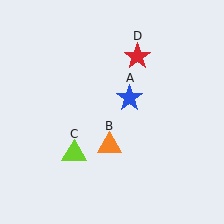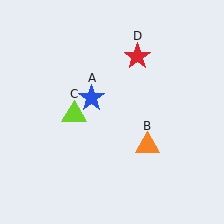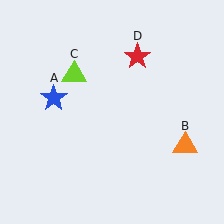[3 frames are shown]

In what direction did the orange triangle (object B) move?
The orange triangle (object B) moved right.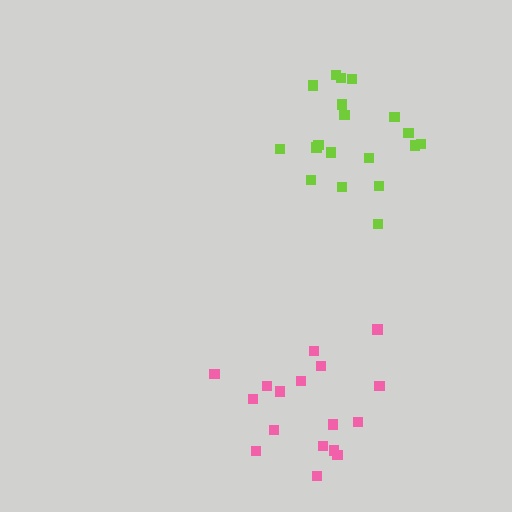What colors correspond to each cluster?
The clusters are colored: pink, lime.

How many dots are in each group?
Group 1: 17 dots, Group 2: 19 dots (36 total).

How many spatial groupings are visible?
There are 2 spatial groupings.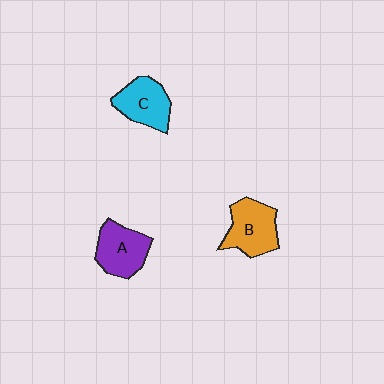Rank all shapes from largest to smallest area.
From largest to smallest: B (orange), A (purple), C (cyan).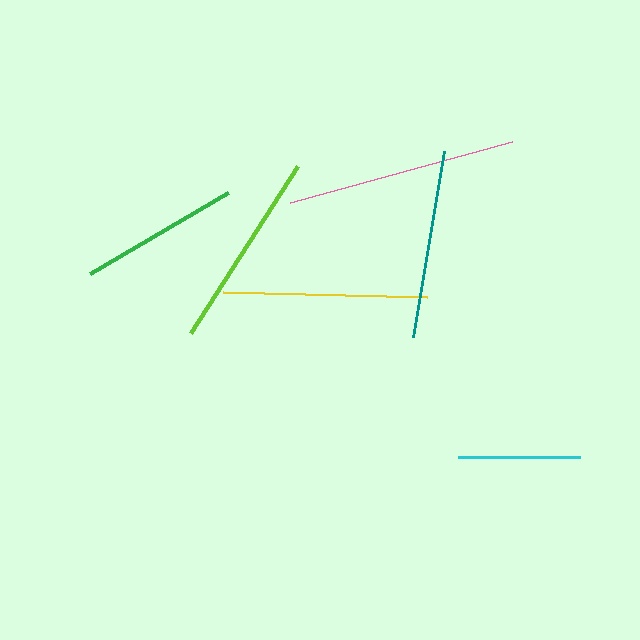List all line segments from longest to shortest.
From longest to shortest: pink, yellow, lime, teal, green, cyan.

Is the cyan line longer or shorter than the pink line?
The pink line is longer than the cyan line.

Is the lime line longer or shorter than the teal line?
The lime line is longer than the teal line.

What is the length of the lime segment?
The lime segment is approximately 199 pixels long.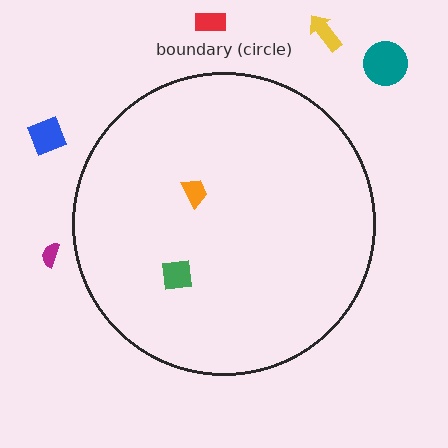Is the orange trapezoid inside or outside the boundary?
Inside.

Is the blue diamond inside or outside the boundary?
Outside.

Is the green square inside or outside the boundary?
Inside.